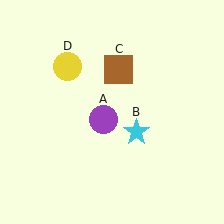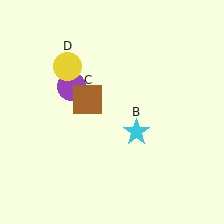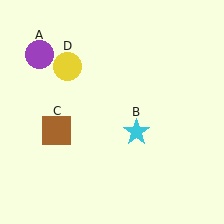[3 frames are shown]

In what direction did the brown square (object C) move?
The brown square (object C) moved down and to the left.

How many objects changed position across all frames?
2 objects changed position: purple circle (object A), brown square (object C).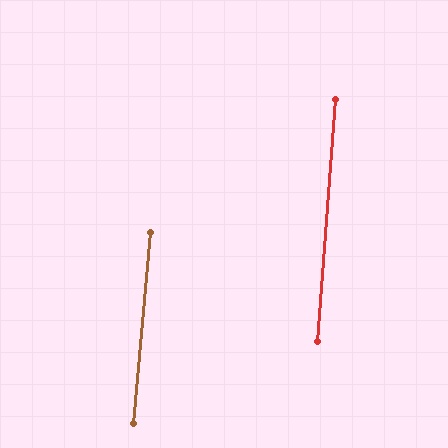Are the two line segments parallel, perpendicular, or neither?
Parallel — their directions differ by only 0.8°.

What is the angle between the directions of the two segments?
Approximately 1 degree.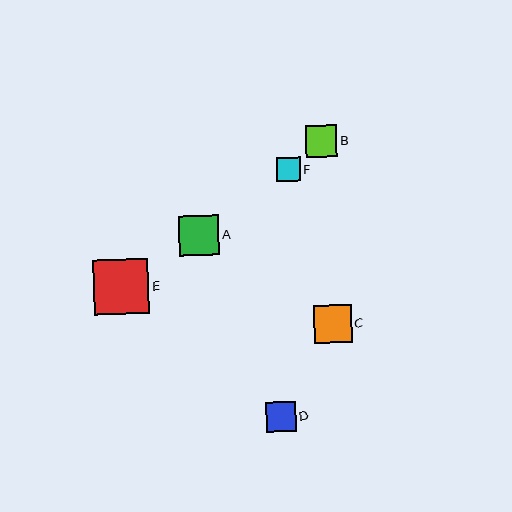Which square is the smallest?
Square F is the smallest with a size of approximately 24 pixels.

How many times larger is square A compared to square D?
Square A is approximately 1.3 times the size of square D.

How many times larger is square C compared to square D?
Square C is approximately 1.3 times the size of square D.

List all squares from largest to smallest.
From largest to smallest: E, A, C, B, D, F.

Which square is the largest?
Square E is the largest with a size of approximately 55 pixels.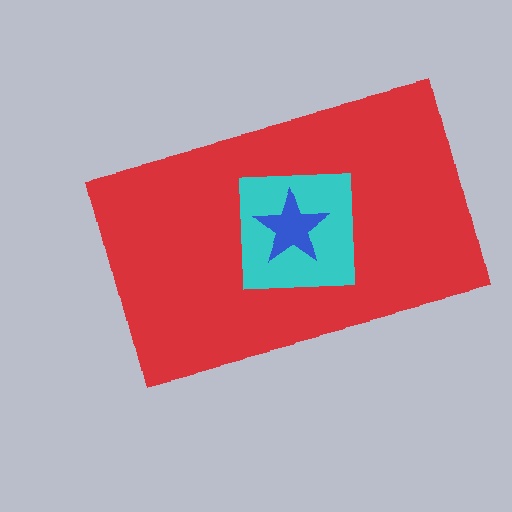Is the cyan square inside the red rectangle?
Yes.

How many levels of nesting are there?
3.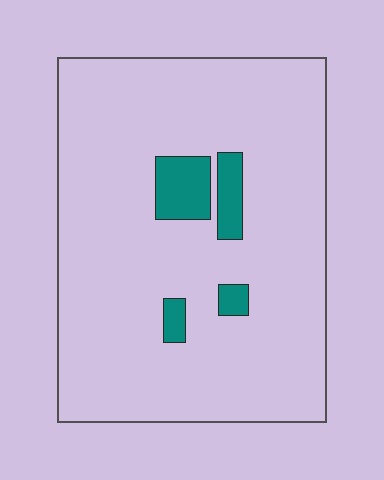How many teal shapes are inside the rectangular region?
4.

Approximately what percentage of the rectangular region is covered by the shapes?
Approximately 10%.